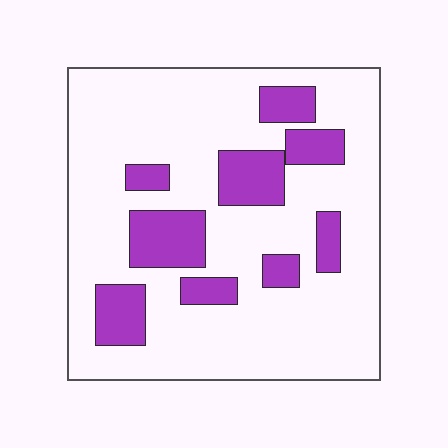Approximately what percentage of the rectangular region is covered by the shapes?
Approximately 20%.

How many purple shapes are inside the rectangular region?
9.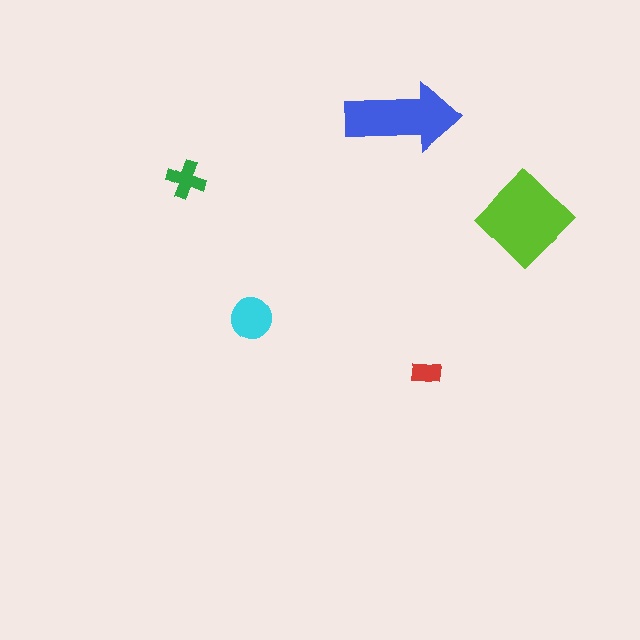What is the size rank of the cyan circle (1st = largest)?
3rd.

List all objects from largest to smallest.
The lime diamond, the blue arrow, the cyan circle, the green cross, the red rectangle.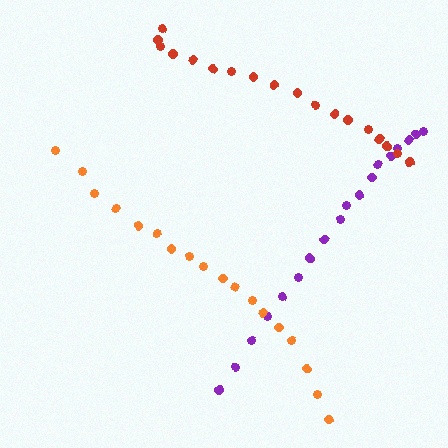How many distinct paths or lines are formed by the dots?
There are 3 distinct paths.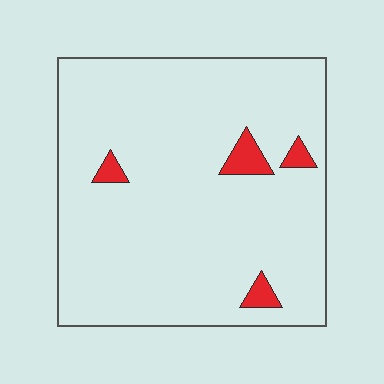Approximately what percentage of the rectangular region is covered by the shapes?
Approximately 5%.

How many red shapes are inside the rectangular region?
4.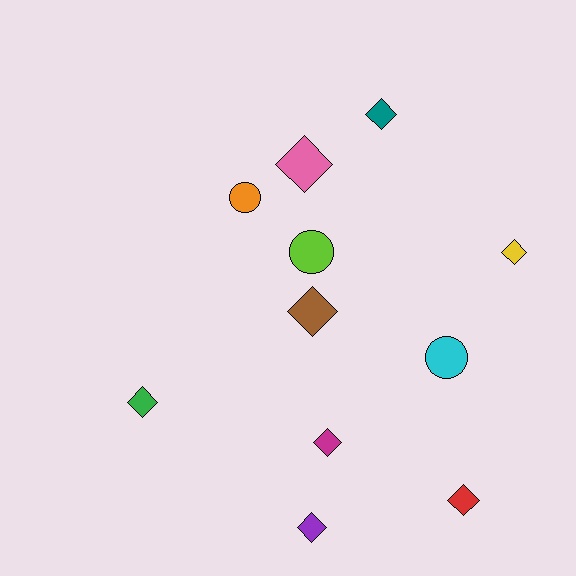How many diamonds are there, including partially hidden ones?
There are 8 diamonds.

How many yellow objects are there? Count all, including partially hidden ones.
There is 1 yellow object.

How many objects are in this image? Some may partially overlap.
There are 11 objects.